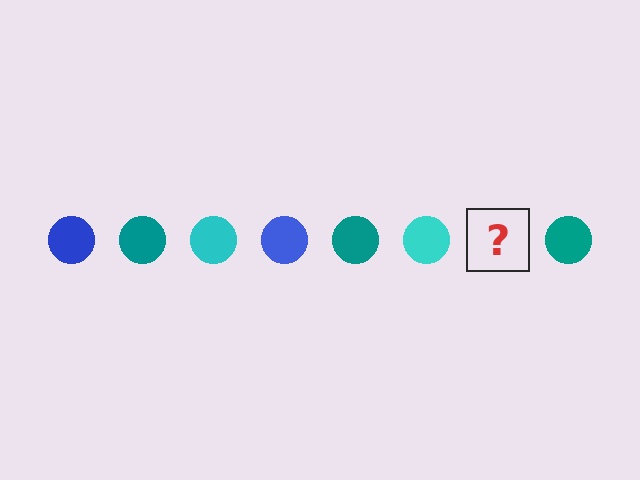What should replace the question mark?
The question mark should be replaced with a blue circle.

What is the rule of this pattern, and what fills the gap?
The rule is that the pattern cycles through blue, teal, cyan circles. The gap should be filled with a blue circle.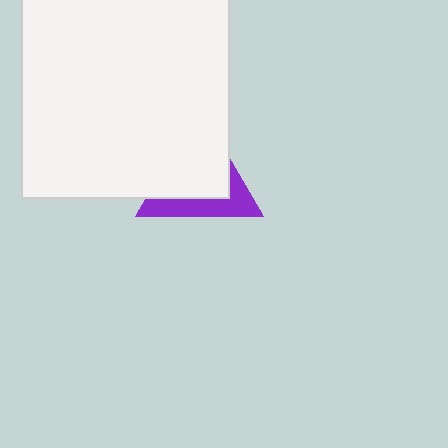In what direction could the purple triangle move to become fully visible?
The purple triangle could move toward the lower-right. That would shift it out from behind the white square entirely.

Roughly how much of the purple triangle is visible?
A small part of it is visible (roughly 37%).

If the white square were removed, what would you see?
You would see the complete purple triangle.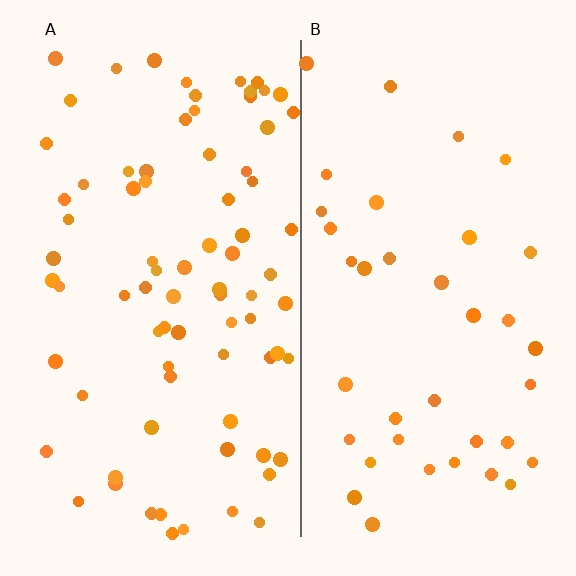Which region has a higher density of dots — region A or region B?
A (the left).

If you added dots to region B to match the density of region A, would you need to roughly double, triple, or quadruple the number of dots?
Approximately double.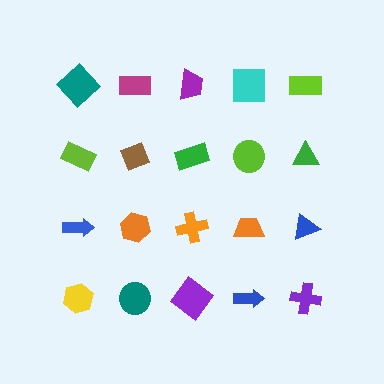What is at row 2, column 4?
A lime circle.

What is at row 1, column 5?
A lime rectangle.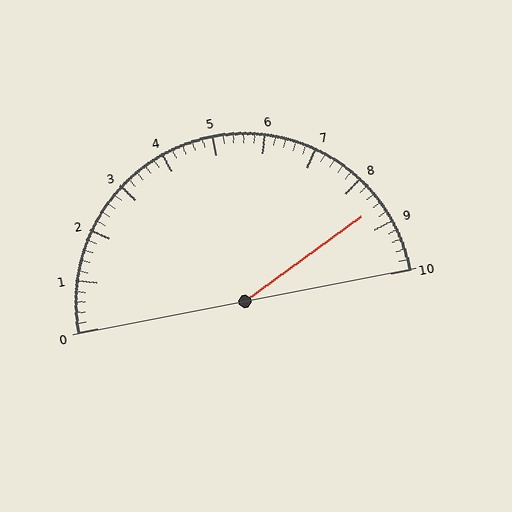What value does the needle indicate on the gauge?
The needle indicates approximately 8.6.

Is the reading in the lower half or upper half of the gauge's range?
The reading is in the upper half of the range (0 to 10).